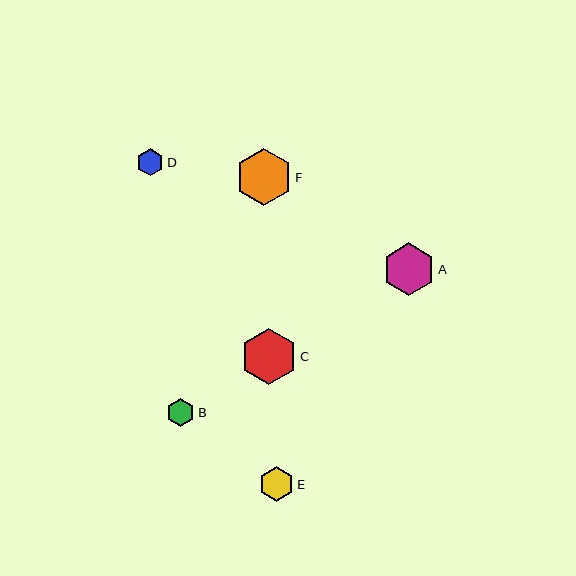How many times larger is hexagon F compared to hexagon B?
Hexagon F is approximately 2.0 times the size of hexagon B.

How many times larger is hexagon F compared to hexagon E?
Hexagon F is approximately 1.7 times the size of hexagon E.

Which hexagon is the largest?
Hexagon F is the largest with a size of approximately 57 pixels.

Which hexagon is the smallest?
Hexagon D is the smallest with a size of approximately 27 pixels.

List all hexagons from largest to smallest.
From largest to smallest: F, C, A, E, B, D.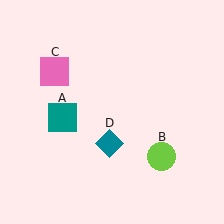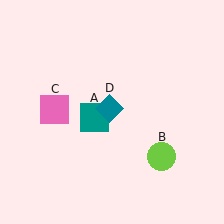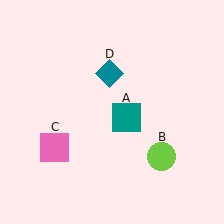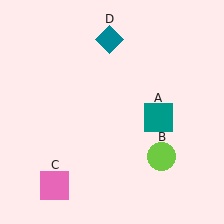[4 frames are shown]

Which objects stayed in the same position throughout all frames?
Lime circle (object B) remained stationary.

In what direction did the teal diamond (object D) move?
The teal diamond (object D) moved up.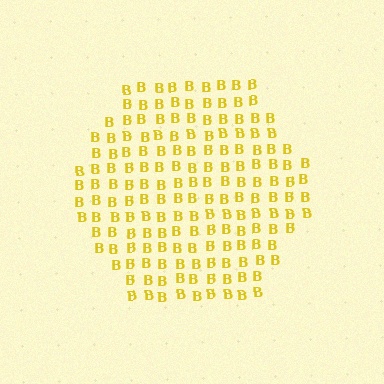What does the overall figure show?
The overall figure shows a hexagon.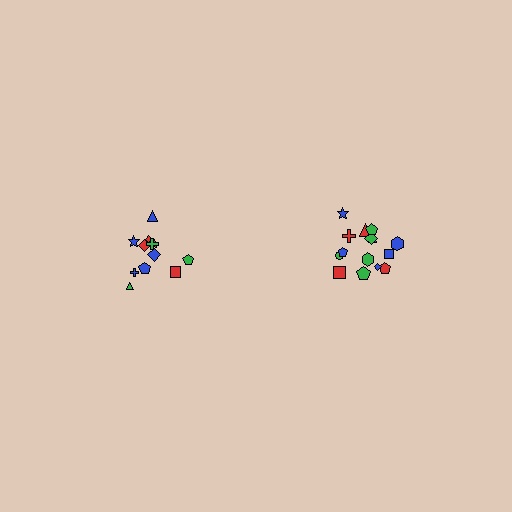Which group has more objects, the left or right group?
The right group.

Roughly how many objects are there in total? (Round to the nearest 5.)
Roughly 25 objects in total.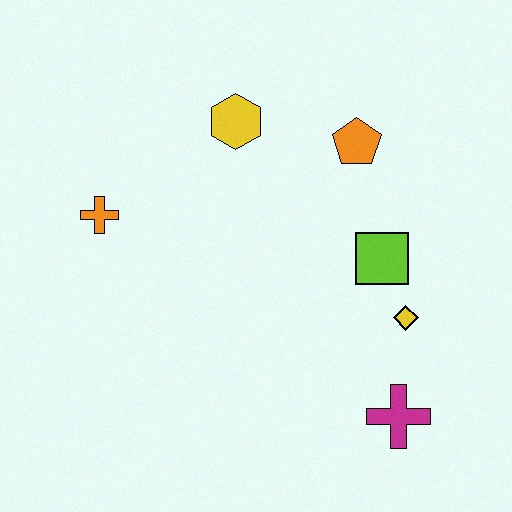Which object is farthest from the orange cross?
The magenta cross is farthest from the orange cross.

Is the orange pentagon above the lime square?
Yes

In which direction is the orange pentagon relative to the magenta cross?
The orange pentagon is above the magenta cross.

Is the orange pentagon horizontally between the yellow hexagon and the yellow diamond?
Yes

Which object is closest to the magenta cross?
The yellow diamond is closest to the magenta cross.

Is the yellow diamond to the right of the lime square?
Yes